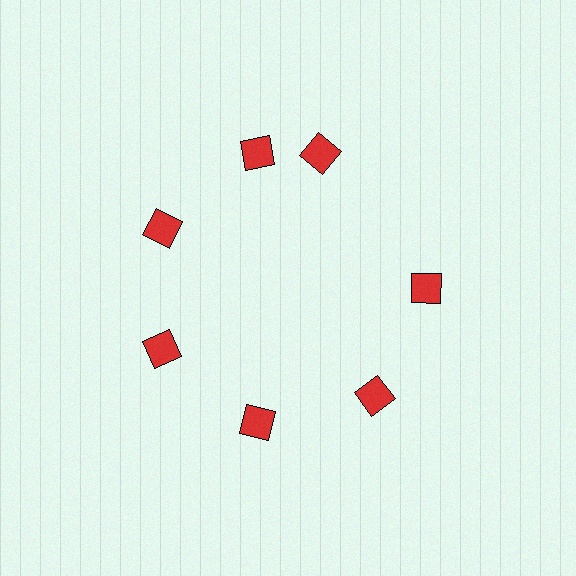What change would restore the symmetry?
The symmetry would be restored by rotating it back into even spacing with its neighbors so that all 7 diamonds sit at equal angles and equal distance from the center.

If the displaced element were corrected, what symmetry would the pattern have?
It would have 7-fold rotational symmetry — the pattern would map onto itself every 51 degrees.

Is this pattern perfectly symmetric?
No. The 7 red diamonds are arranged in a ring, but one element near the 1 o'clock position is rotated out of alignment along the ring, breaking the 7-fold rotational symmetry.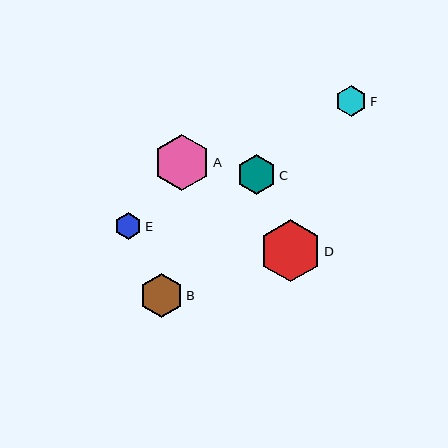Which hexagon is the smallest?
Hexagon E is the smallest with a size of approximately 27 pixels.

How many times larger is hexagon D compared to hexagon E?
Hexagon D is approximately 2.3 times the size of hexagon E.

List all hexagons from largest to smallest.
From largest to smallest: D, A, B, C, F, E.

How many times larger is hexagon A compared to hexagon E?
Hexagon A is approximately 2.1 times the size of hexagon E.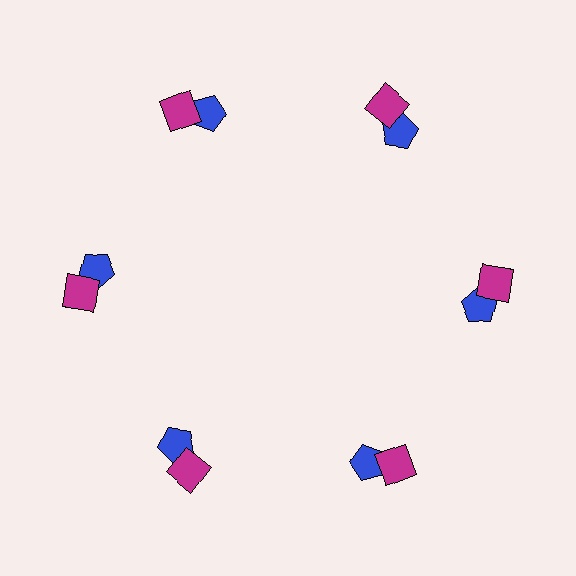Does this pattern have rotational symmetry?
Yes, this pattern has 6-fold rotational symmetry. It looks the same after rotating 60 degrees around the center.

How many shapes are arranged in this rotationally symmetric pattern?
There are 12 shapes, arranged in 6 groups of 2.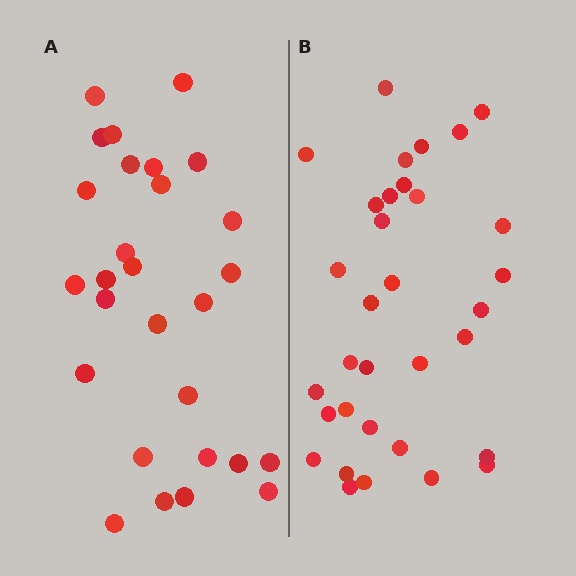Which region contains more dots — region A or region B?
Region B (the right region) has more dots.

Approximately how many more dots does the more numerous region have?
Region B has about 5 more dots than region A.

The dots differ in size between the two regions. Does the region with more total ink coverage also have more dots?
No. Region A has more total ink coverage because its dots are larger, but region B actually contains more individual dots. Total area can be misleading — the number of items is what matters here.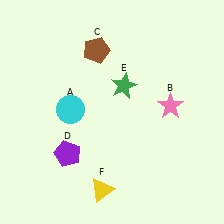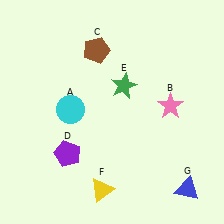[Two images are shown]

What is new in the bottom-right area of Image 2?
A blue triangle (G) was added in the bottom-right area of Image 2.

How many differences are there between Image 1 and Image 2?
There is 1 difference between the two images.